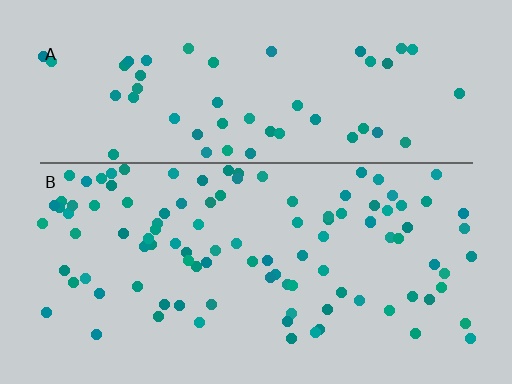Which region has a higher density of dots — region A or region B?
B (the bottom).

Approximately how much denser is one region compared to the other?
Approximately 1.9× — region B over region A.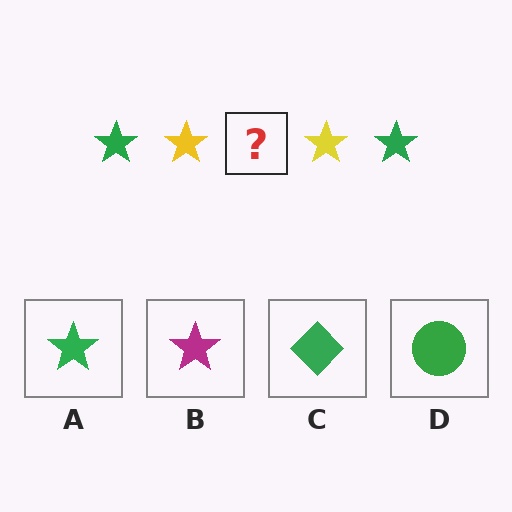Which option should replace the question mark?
Option A.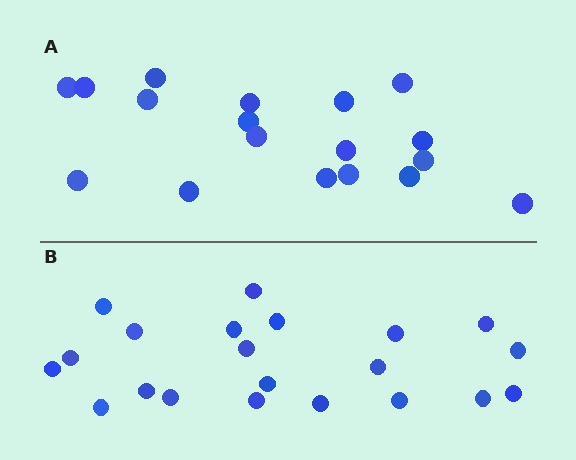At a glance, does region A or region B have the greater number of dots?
Region B (the bottom region) has more dots.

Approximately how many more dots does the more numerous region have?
Region B has just a few more — roughly 2 or 3 more dots than region A.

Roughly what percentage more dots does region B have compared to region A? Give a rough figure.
About 15% more.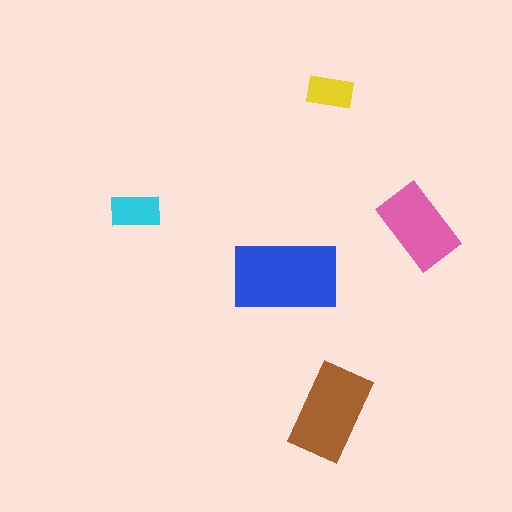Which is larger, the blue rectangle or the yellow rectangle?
The blue one.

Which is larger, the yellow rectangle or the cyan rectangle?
The cyan one.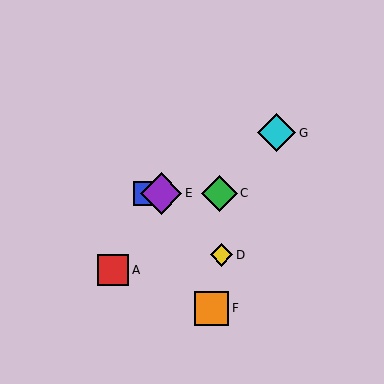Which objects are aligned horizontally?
Objects B, C, E are aligned horizontally.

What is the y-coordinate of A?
Object A is at y≈270.